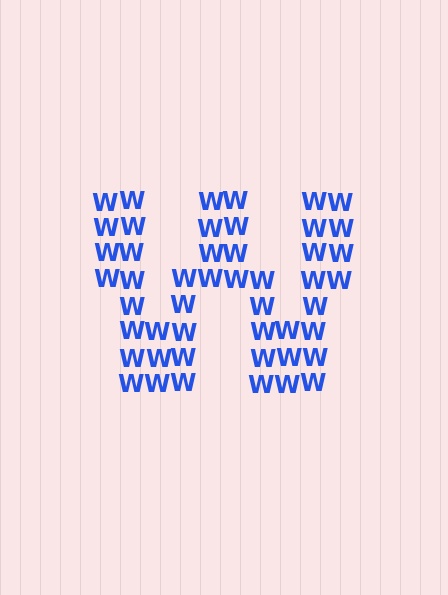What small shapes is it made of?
It is made of small letter W's.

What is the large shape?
The large shape is the letter W.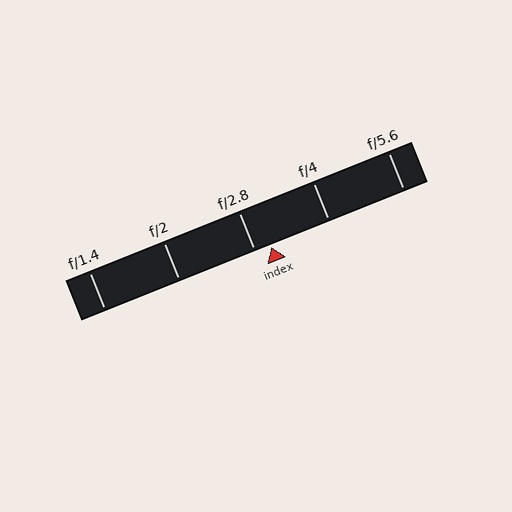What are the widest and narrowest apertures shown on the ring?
The widest aperture shown is f/1.4 and the narrowest is f/5.6.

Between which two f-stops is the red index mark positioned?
The index mark is between f/2.8 and f/4.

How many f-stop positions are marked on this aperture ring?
There are 5 f-stop positions marked.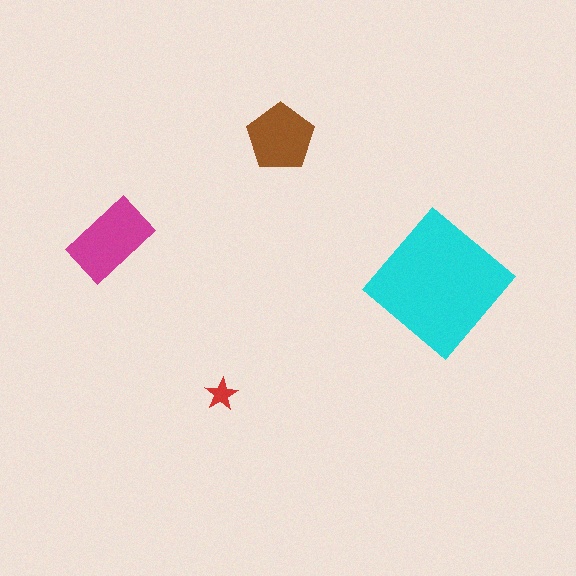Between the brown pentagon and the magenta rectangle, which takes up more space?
The magenta rectangle.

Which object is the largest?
The cyan diamond.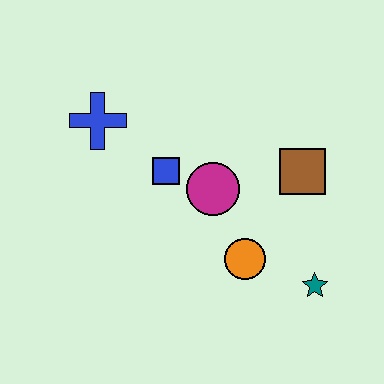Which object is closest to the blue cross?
The blue square is closest to the blue cross.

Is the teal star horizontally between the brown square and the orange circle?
No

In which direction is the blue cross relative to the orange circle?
The blue cross is to the left of the orange circle.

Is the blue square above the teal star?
Yes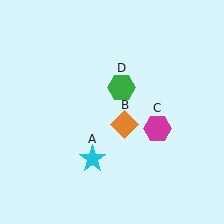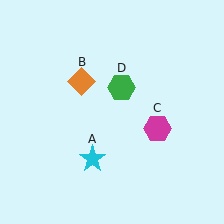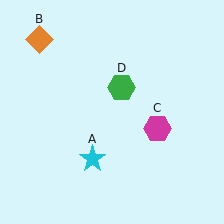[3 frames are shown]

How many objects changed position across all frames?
1 object changed position: orange diamond (object B).